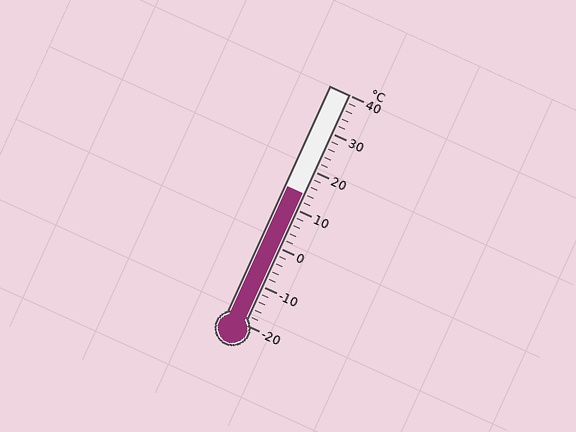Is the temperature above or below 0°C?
The temperature is above 0°C.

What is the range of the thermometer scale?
The thermometer scale ranges from -20°C to 40°C.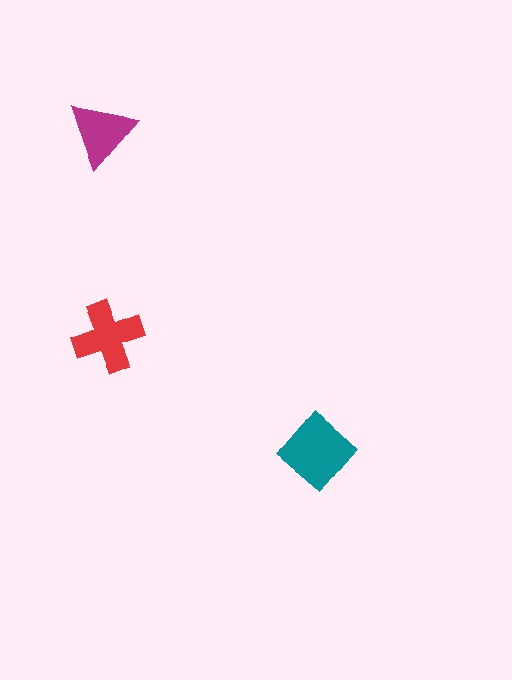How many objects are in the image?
There are 3 objects in the image.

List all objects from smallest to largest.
The magenta triangle, the red cross, the teal diamond.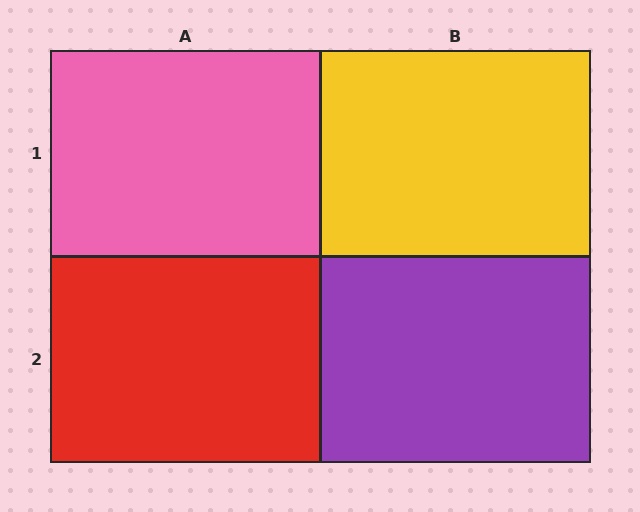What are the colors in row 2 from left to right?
Red, purple.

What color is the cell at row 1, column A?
Pink.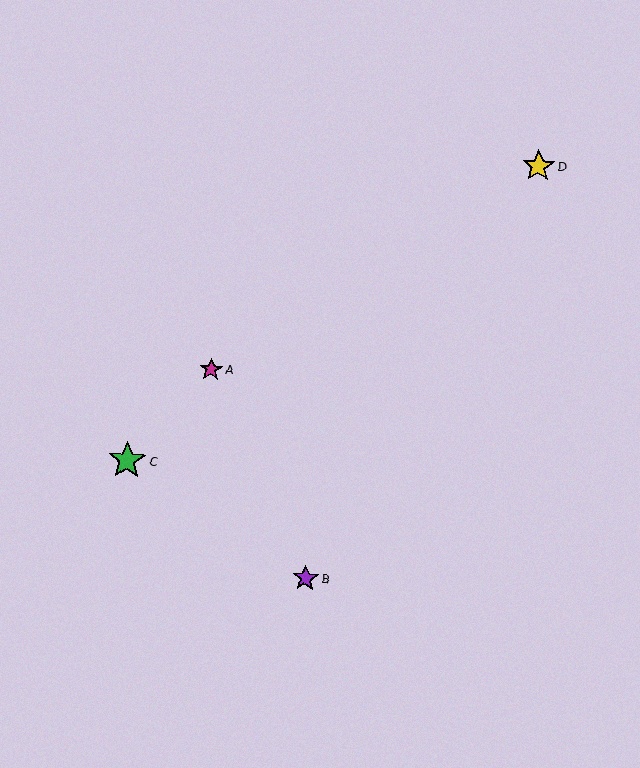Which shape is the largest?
The green star (labeled C) is the largest.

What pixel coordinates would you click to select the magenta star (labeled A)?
Click at (211, 370) to select the magenta star A.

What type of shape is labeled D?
Shape D is a yellow star.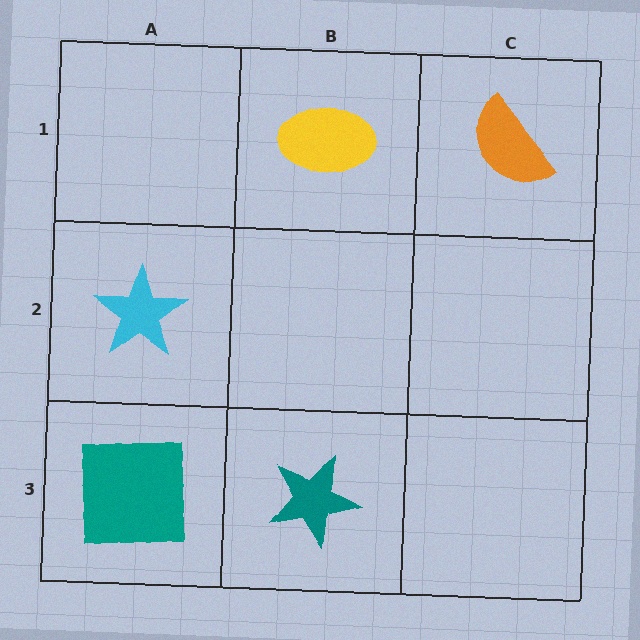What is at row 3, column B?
A teal star.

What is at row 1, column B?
A yellow ellipse.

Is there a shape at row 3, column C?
No, that cell is empty.